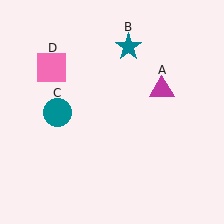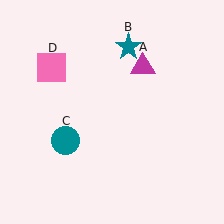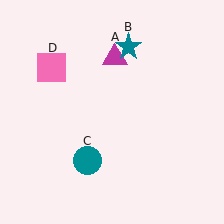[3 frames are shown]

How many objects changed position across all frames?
2 objects changed position: magenta triangle (object A), teal circle (object C).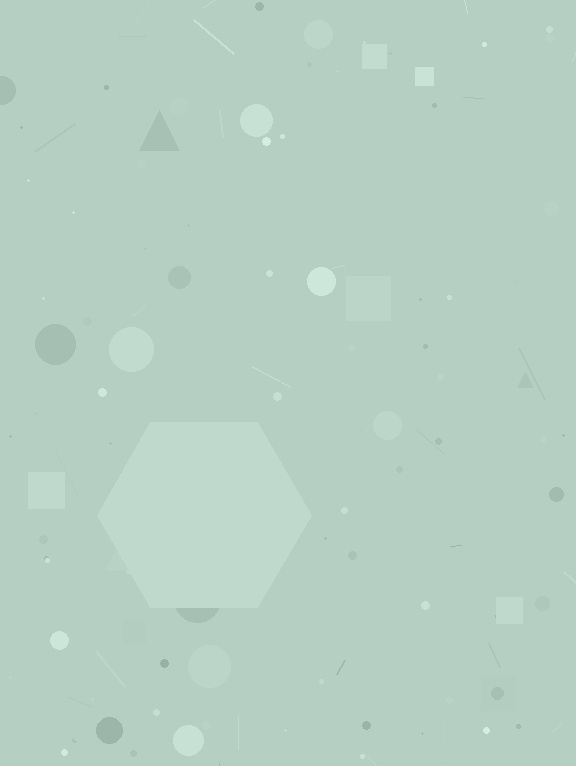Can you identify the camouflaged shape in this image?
The camouflaged shape is a hexagon.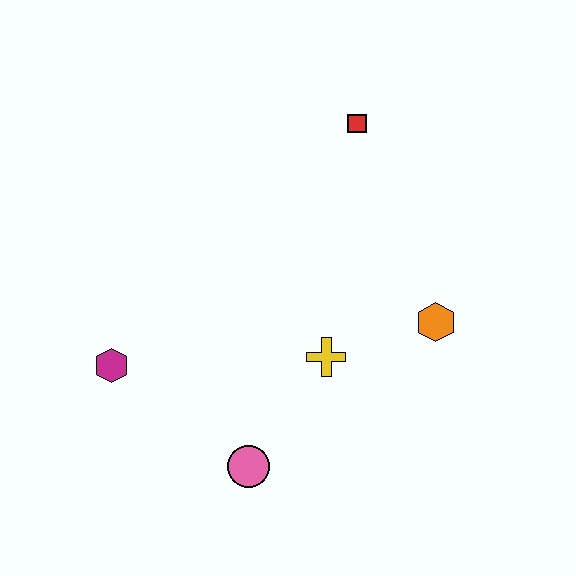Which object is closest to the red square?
The orange hexagon is closest to the red square.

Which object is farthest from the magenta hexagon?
The red square is farthest from the magenta hexagon.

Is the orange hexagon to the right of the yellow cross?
Yes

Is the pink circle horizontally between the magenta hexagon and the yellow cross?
Yes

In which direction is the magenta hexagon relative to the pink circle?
The magenta hexagon is to the left of the pink circle.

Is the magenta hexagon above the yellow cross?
No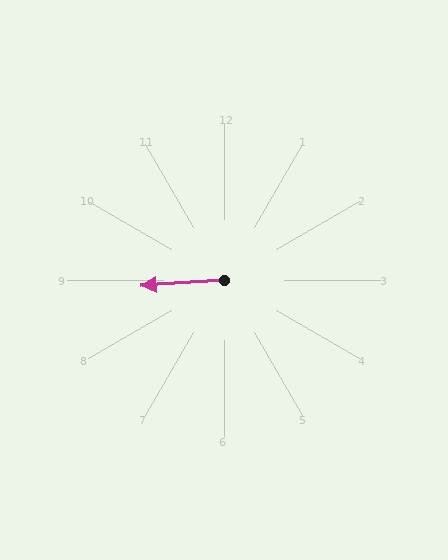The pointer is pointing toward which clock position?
Roughly 9 o'clock.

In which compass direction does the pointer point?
West.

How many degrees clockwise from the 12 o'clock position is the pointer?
Approximately 266 degrees.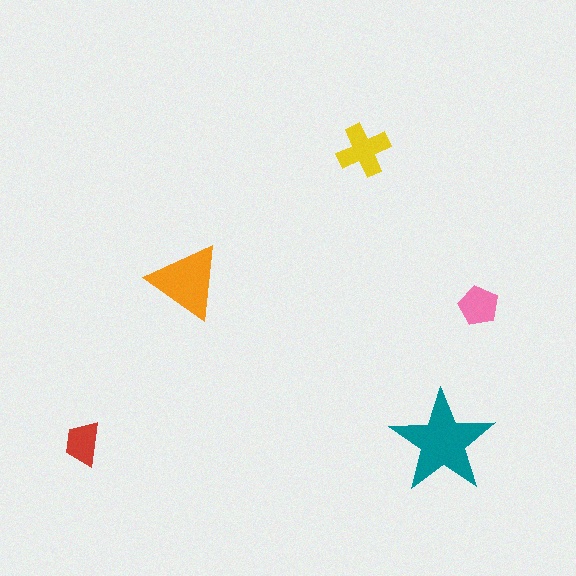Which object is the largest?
The teal star.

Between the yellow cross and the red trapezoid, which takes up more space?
The yellow cross.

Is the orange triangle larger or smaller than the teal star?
Smaller.